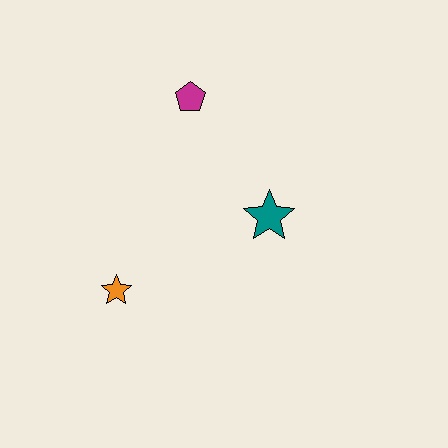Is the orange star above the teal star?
No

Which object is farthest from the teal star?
The orange star is farthest from the teal star.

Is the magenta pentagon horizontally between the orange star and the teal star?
Yes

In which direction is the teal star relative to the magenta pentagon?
The teal star is below the magenta pentagon.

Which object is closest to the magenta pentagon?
The teal star is closest to the magenta pentagon.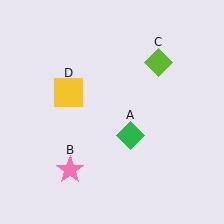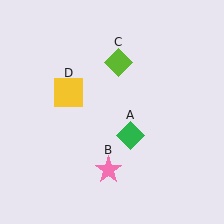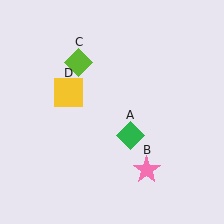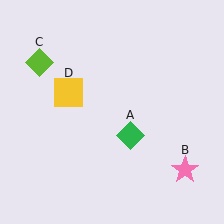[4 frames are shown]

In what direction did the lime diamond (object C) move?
The lime diamond (object C) moved left.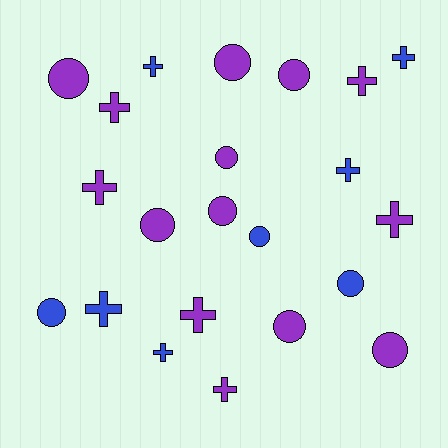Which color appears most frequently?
Purple, with 14 objects.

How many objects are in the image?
There are 22 objects.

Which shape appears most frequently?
Circle, with 11 objects.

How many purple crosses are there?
There are 6 purple crosses.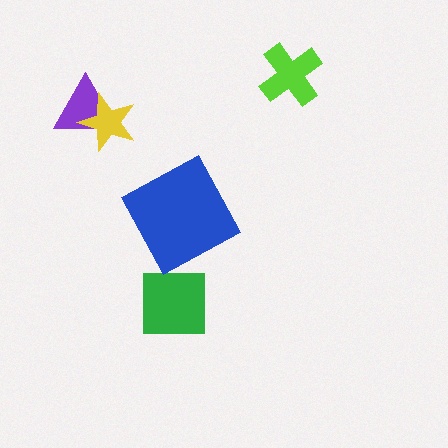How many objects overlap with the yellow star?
1 object overlaps with the yellow star.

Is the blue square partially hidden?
No, no other shape covers it.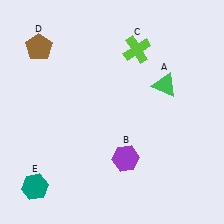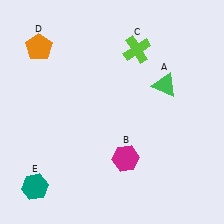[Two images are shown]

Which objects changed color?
B changed from purple to magenta. D changed from brown to orange.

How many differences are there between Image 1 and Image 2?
There are 2 differences between the two images.